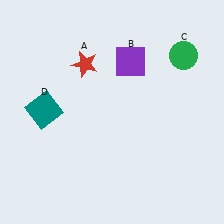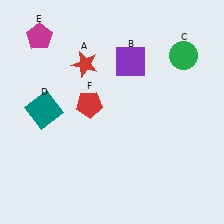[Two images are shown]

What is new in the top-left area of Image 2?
A red pentagon (F) was added in the top-left area of Image 2.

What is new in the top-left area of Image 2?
A magenta pentagon (E) was added in the top-left area of Image 2.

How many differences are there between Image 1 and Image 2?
There are 2 differences between the two images.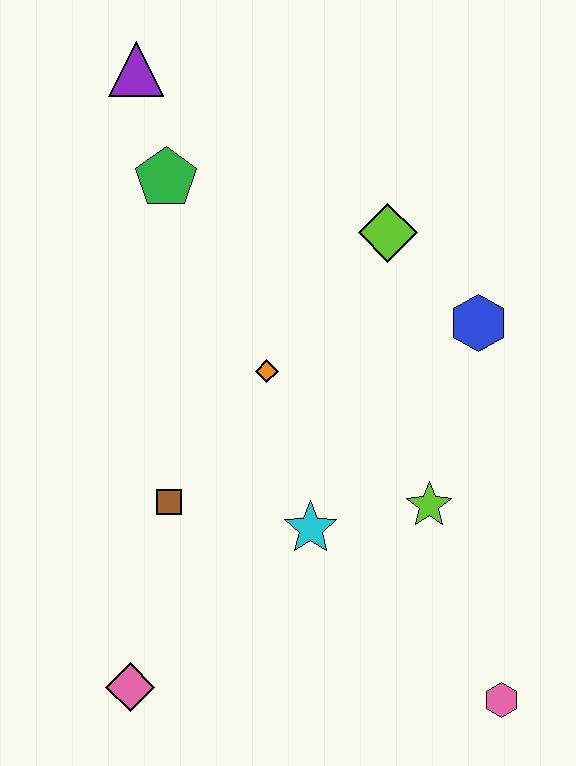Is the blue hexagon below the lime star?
No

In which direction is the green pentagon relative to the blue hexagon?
The green pentagon is to the left of the blue hexagon.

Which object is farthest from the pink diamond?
The purple triangle is farthest from the pink diamond.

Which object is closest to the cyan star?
The lime star is closest to the cyan star.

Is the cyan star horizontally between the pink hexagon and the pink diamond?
Yes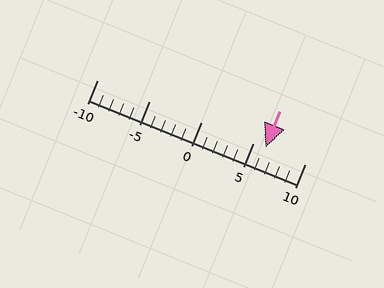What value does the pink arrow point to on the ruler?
The pink arrow points to approximately 6.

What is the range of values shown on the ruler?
The ruler shows values from -10 to 10.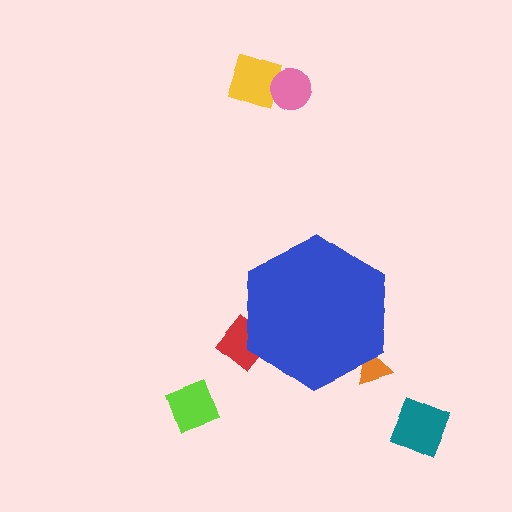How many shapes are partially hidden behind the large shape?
2 shapes are partially hidden.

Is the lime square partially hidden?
No, the lime square is fully visible.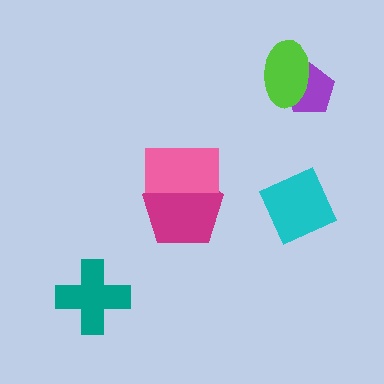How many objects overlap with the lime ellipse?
1 object overlaps with the lime ellipse.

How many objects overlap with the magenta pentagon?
1 object overlaps with the magenta pentagon.